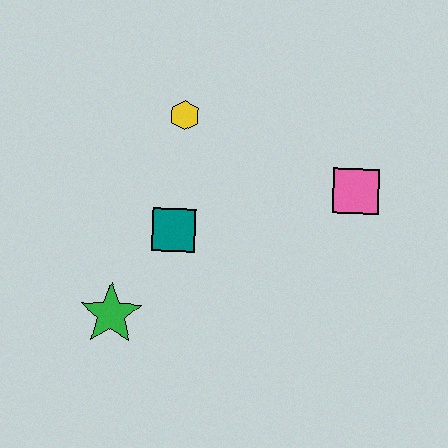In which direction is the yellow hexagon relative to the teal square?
The yellow hexagon is above the teal square.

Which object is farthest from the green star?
The pink square is farthest from the green star.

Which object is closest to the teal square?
The green star is closest to the teal square.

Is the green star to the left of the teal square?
Yes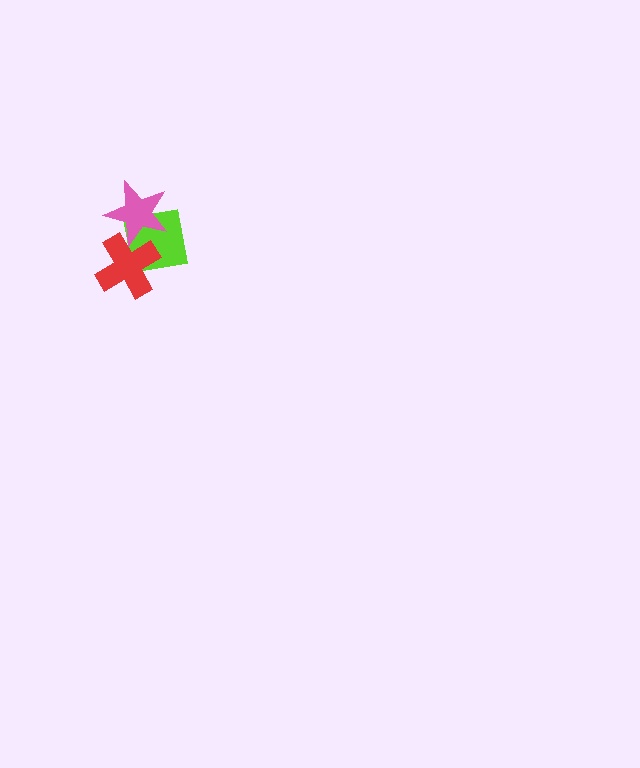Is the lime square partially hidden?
Yes, it is partially covered by another shape.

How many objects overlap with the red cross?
2 objects overlap with the red cross.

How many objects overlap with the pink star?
2 objects overlap with the pink star.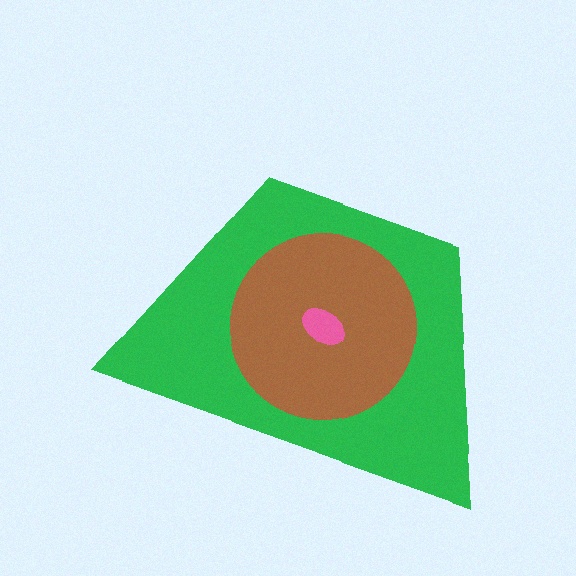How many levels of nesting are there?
3.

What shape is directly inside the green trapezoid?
The brown circle.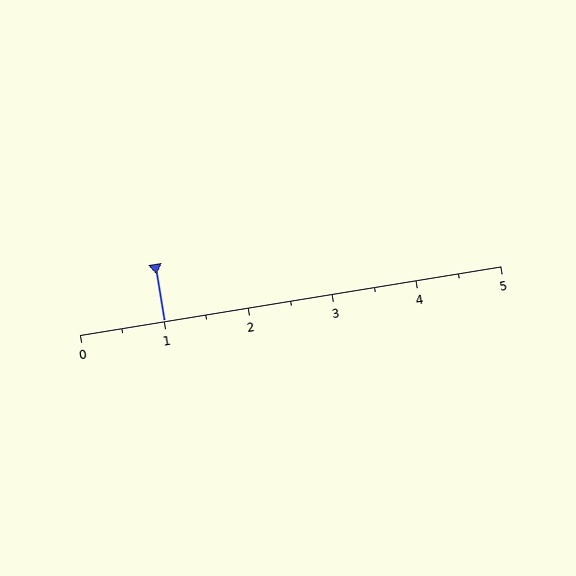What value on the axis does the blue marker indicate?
The marker indicates approximately 1.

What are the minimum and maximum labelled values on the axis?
The axis runs from 0 to 5.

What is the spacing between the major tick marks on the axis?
The major ticks are spaced 1 apart.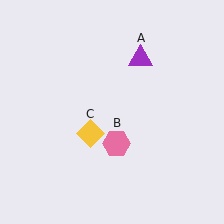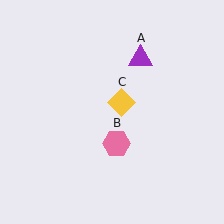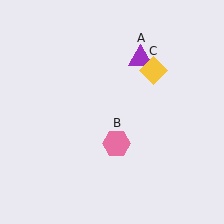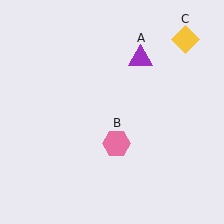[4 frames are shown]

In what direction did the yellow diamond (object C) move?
The yellow diamond (object C) moved up and to the right.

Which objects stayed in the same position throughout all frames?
Purple triangle (object A) and pink hexagon (object B) remained stationary.